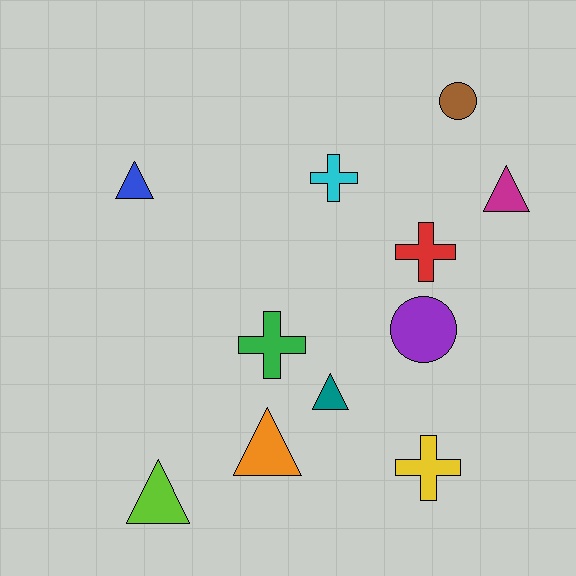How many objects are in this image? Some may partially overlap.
There are 11 objects.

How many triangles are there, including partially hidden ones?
There are 5 triangles.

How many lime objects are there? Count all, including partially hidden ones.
There is 1 lime object.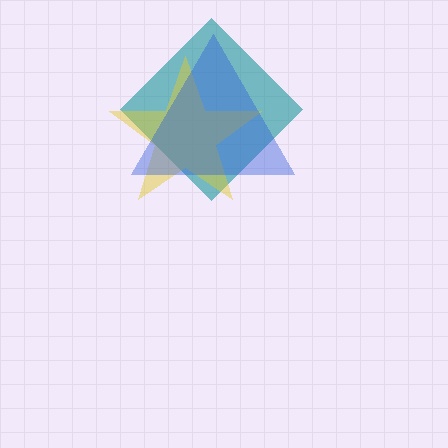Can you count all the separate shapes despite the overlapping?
Yes, there are 3 separate shapes.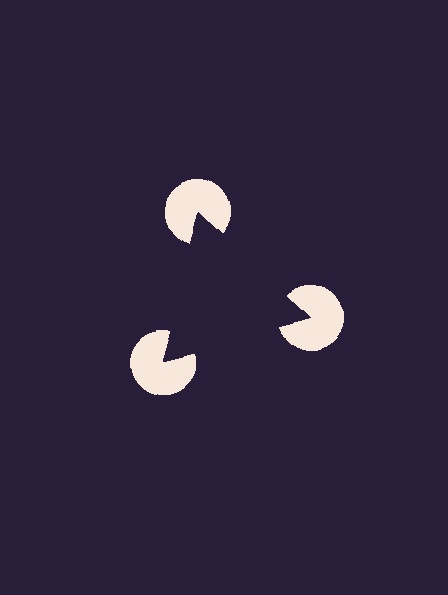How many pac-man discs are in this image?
There are 3 — one at each vertex of the illusory triangle.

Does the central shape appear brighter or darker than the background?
It typically appears slightly darker than the background, even though no actual brightness change is drawn.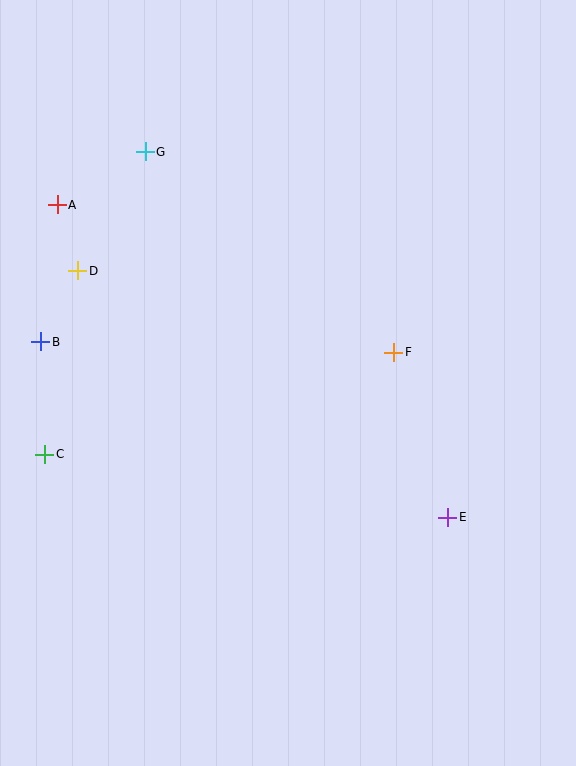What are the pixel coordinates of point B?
Point B is at (41, 342).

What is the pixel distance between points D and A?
The distance between D and A is 69 pixels.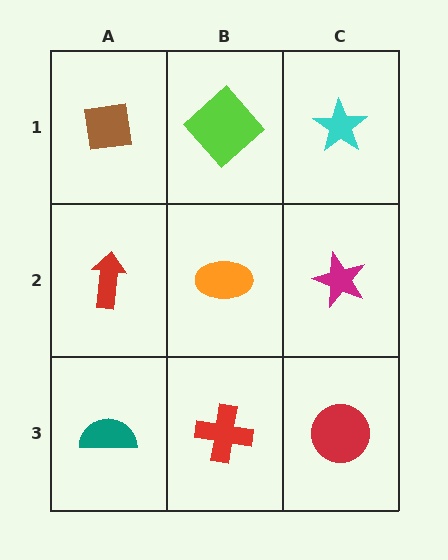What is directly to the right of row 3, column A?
A red cross.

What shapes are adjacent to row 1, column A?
A red arrow (row 2, column A), a lime diamond (row 1, column B).